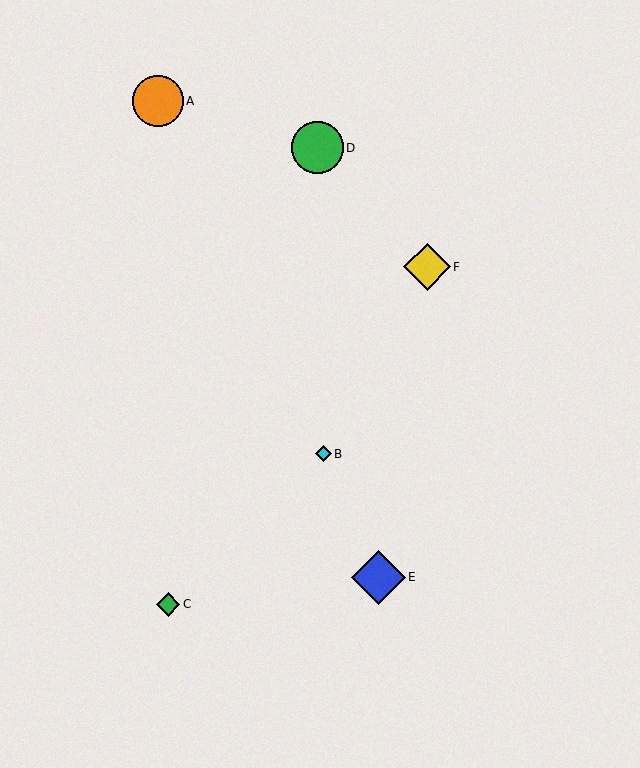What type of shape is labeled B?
Shape B is a cyan diamond.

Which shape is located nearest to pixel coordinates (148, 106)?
The orange circle (labeled A) at (158, 101) is nearest to that location.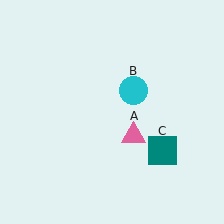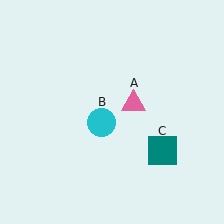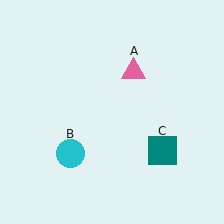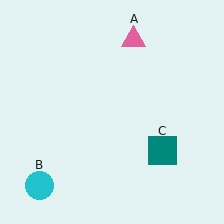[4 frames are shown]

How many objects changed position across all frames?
2 objects changed position: pink triangle (object A), cyan circle (object B).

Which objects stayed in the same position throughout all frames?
Teal square (object C) remained stationary.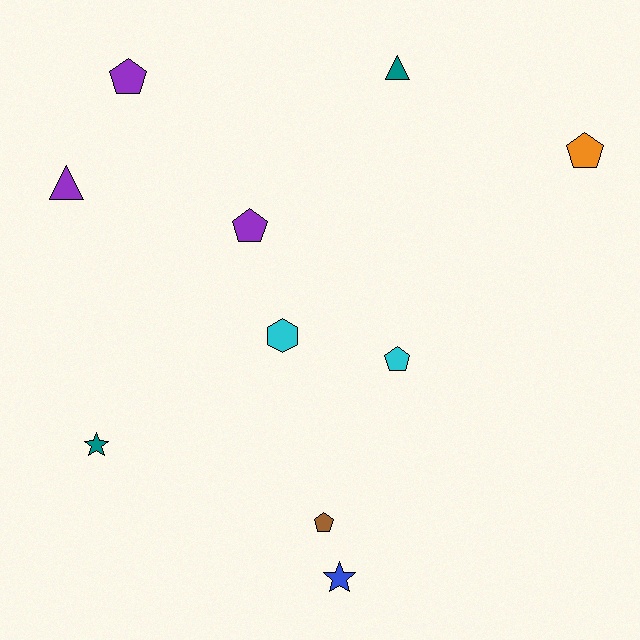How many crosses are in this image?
There are no crosses.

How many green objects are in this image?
There are no green objects.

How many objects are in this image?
There are 10 objects.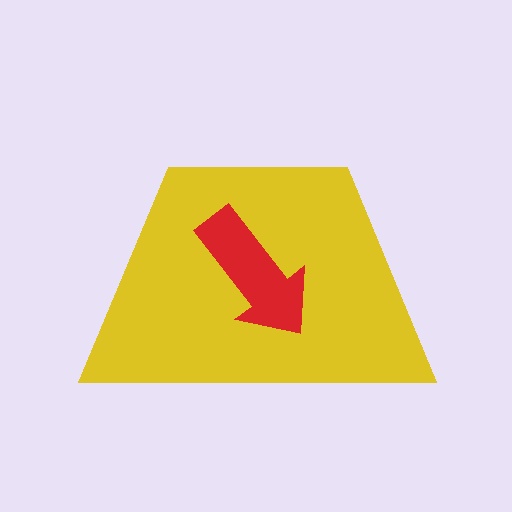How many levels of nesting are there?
2.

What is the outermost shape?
The yellow trapezoid.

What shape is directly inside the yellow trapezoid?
The red arrow.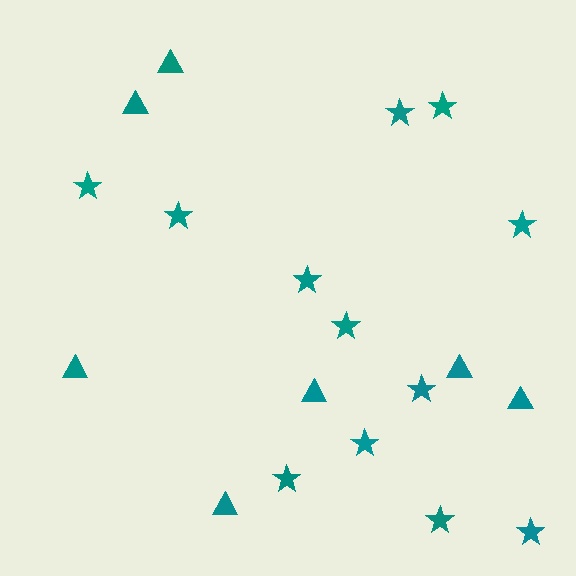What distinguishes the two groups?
There are 2 groups: one group of triangles (7) and one group of stars (12).